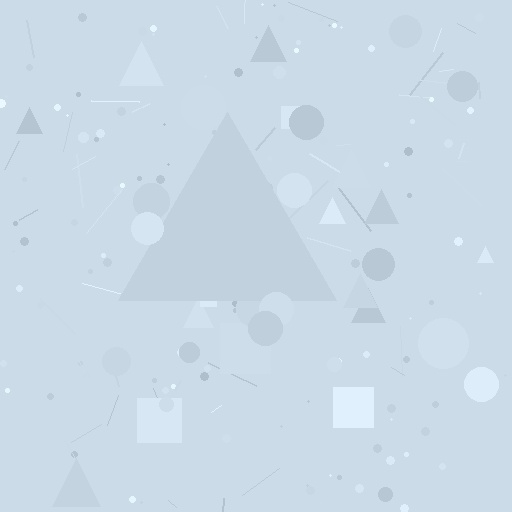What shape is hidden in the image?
A triangle is hidden in the image.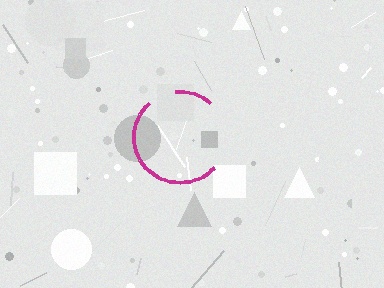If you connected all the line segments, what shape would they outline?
They would outline a circle.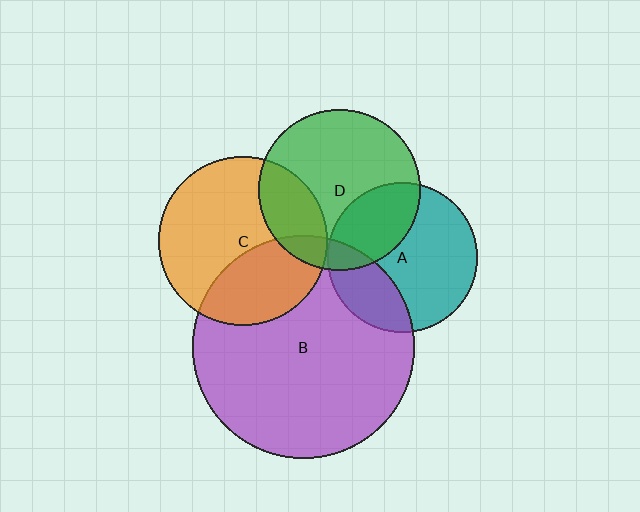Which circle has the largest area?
Circle B (purple).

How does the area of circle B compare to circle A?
Approximately 2.2 times.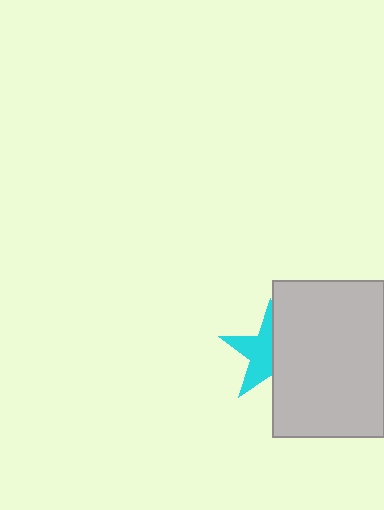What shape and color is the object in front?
The object in front is a light gray rectangle.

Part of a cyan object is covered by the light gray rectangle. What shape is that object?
It is a star.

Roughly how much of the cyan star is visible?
About half of it is visible (roughly 51%).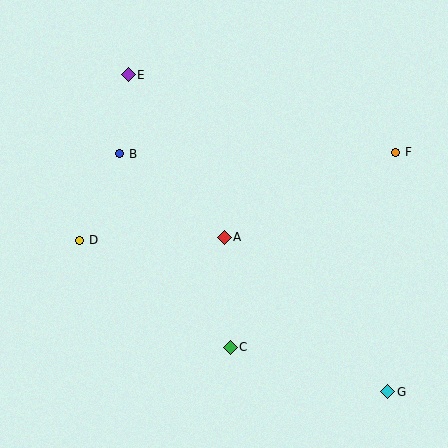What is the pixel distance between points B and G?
The distance between B and G is 358 pixels.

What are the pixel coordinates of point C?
Point C is at (230, 347).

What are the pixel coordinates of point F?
Point F is at (396, 152).